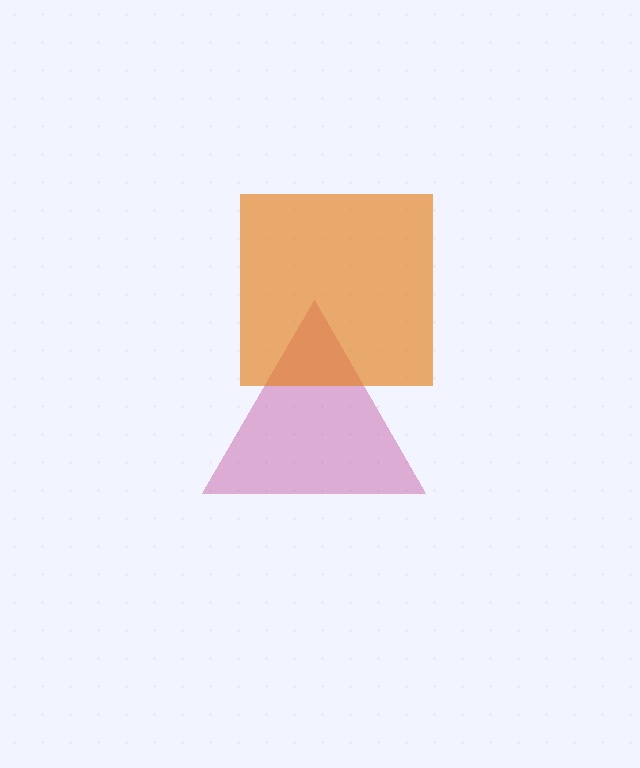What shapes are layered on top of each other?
The layered shapes are: a magenta triangle, an orange square.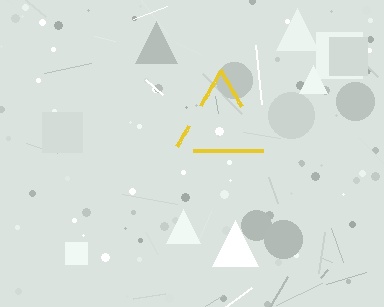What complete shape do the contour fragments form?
The contour fragments form a triangle.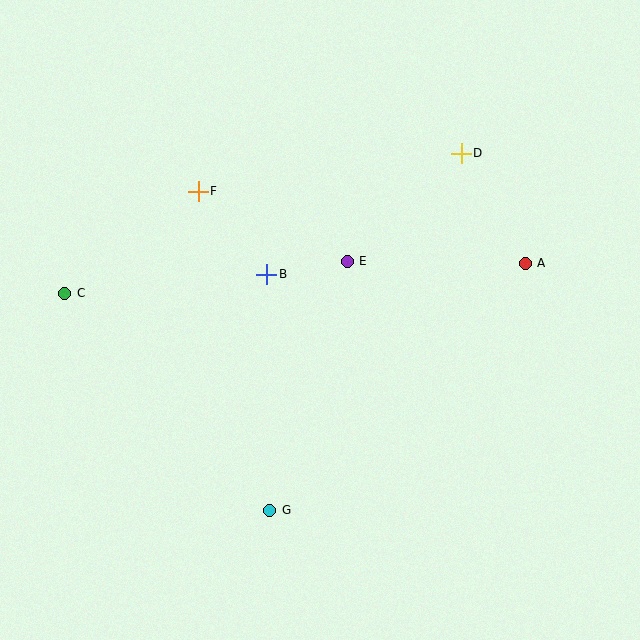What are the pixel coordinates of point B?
Point B is at (267, 274).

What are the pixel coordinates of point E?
Point E is at (347, 261).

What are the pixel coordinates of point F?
Point F is at (198, 191).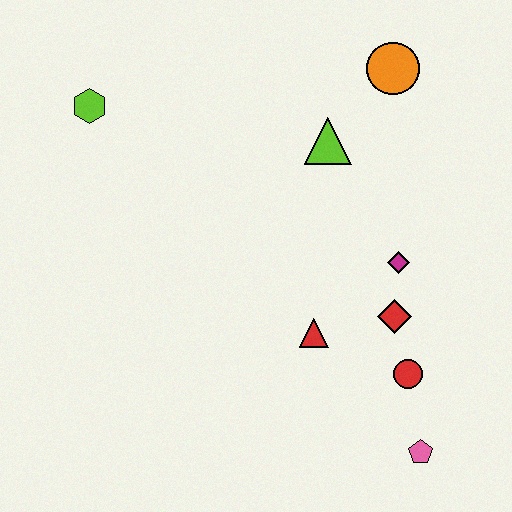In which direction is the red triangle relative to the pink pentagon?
The red triangle is above the pink pentagon.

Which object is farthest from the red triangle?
The lime hexagon is farthest from the red triangle.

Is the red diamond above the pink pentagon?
Yes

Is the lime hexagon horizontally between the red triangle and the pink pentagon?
No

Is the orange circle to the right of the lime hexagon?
Yes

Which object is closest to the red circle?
The red diamond is closest to the red circle.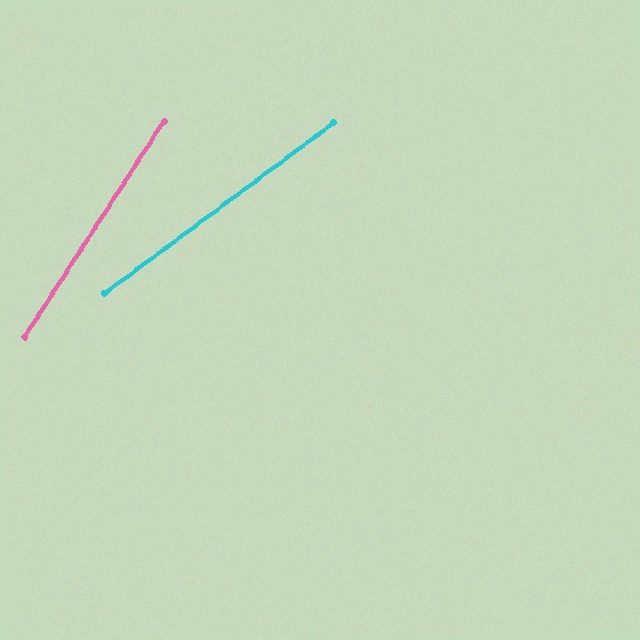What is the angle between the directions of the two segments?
Approximately 20 degrees.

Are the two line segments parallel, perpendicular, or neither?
Neither parallel nor perpendicular — they differ by about 20°.